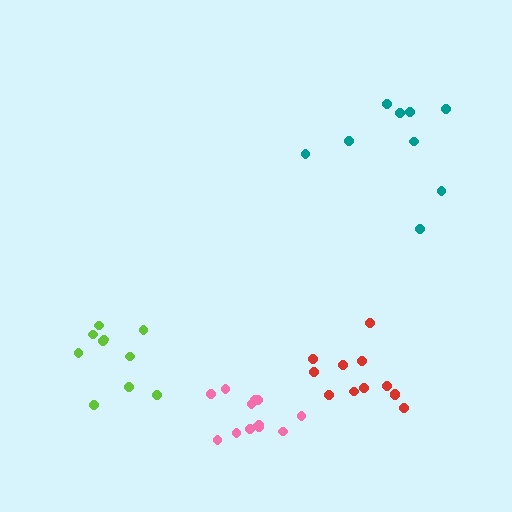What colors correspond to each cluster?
The clusters are colored: lime, pink, red, teal.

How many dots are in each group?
Group 1: 10 dots, Group 2: 13 dots, Group 3: 12 dots, Group 4: 9 dots (44 total).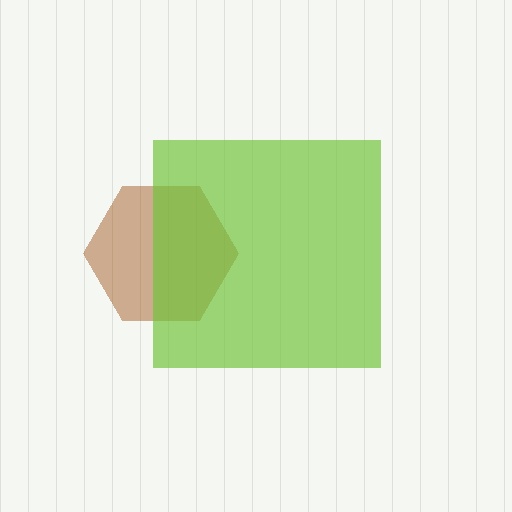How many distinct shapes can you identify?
There are 2 distinct shapes: a brown hexagon, a lime square.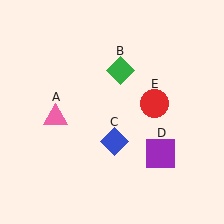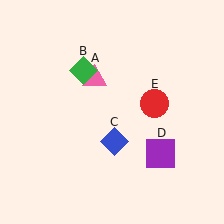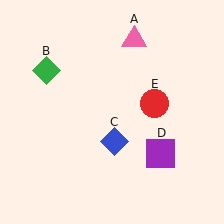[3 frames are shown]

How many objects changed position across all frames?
2 objects changed position: pink triangle (object A), green diamond (object B).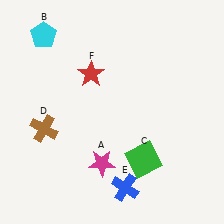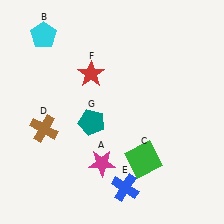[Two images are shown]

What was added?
A teal pentagon (G) was added in Image 2.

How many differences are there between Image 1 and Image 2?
There is 1 difference between the two images.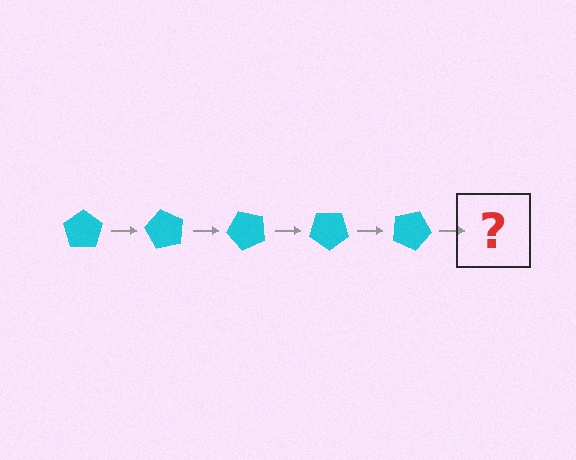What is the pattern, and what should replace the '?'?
The pattern is that the pentagon rotates 60 degrees each step. The '?' should be a cyan pentagon rotated 300 degrees.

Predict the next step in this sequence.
The next step is a cyan pentagon rotated 300 degrees.